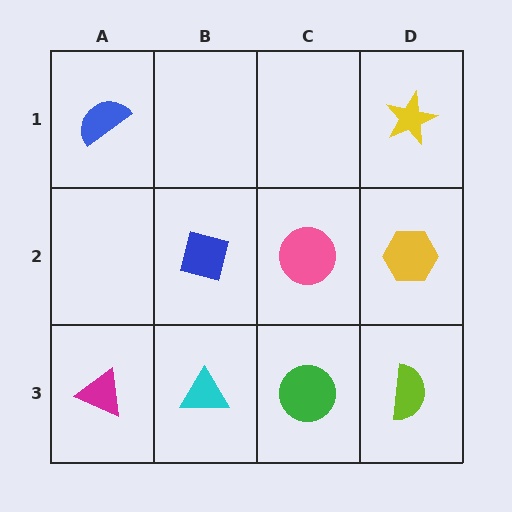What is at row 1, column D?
A yellow star.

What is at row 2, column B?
A blue square.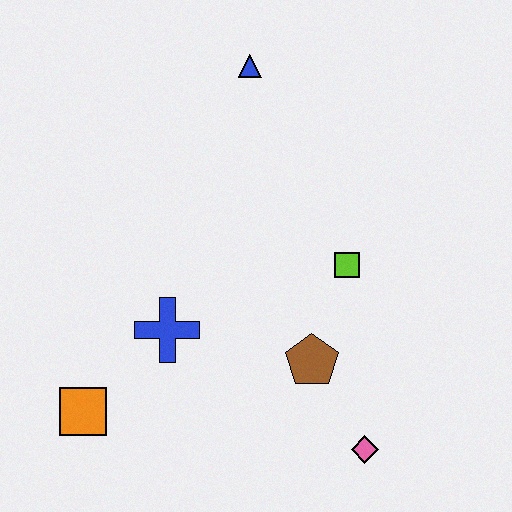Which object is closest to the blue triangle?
The lime square is closest to the blue triangle.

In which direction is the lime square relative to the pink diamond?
The lime square is above the pink diamond.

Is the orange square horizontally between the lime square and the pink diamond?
No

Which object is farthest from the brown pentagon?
The blue triangle is farthest from the brown pentagon.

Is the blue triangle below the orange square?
No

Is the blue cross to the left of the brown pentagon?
Yes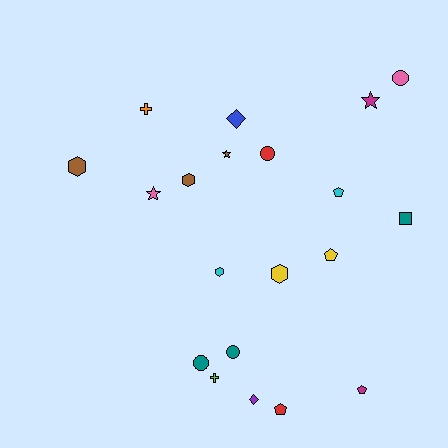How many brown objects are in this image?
There are 3 brown objects.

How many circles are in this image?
There are 4 circles.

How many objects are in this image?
There are 20 objects.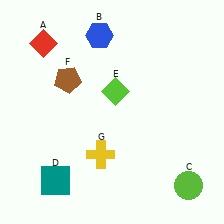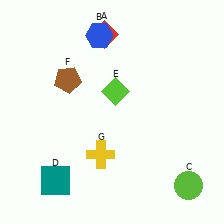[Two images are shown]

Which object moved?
The red diamond (A) moved right.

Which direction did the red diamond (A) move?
The red diamond (A) moved right.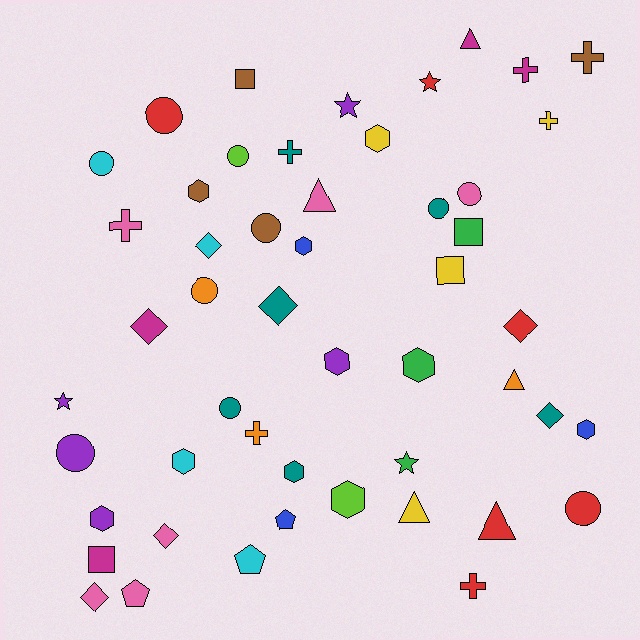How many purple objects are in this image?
There are 5 purple objects.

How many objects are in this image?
There are 50 objects.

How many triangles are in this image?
There are 5 triangles.